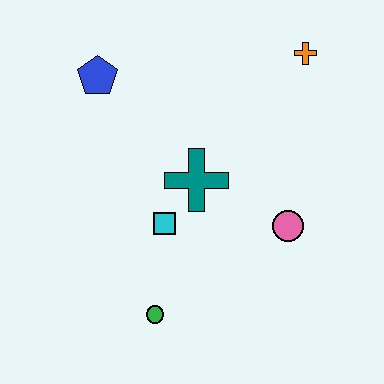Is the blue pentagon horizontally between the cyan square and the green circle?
No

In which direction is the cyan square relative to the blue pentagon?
The cyan square is below the blue pentagon.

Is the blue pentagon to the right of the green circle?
No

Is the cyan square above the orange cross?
No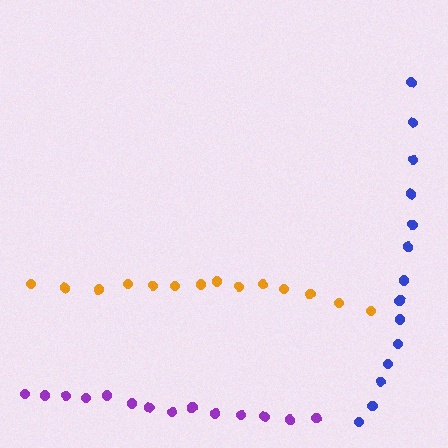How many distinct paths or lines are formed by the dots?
There are 3 distinct paths.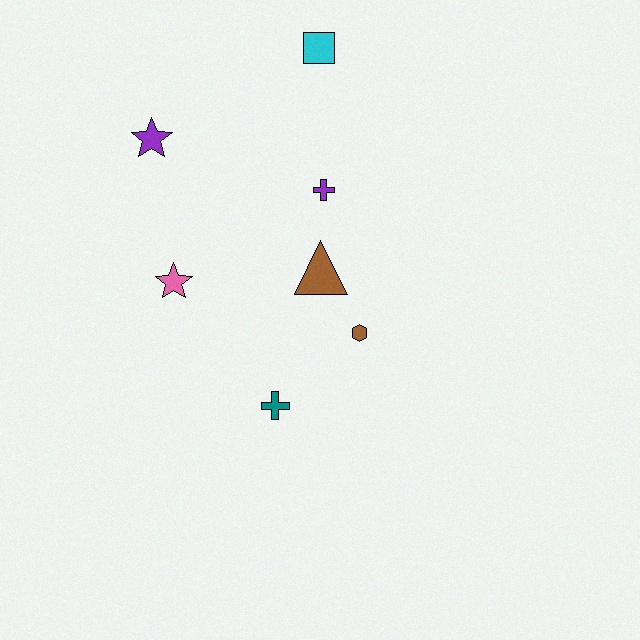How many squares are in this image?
There is 1 square.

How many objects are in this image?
There are 7 objects.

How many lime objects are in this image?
There are no lime objects.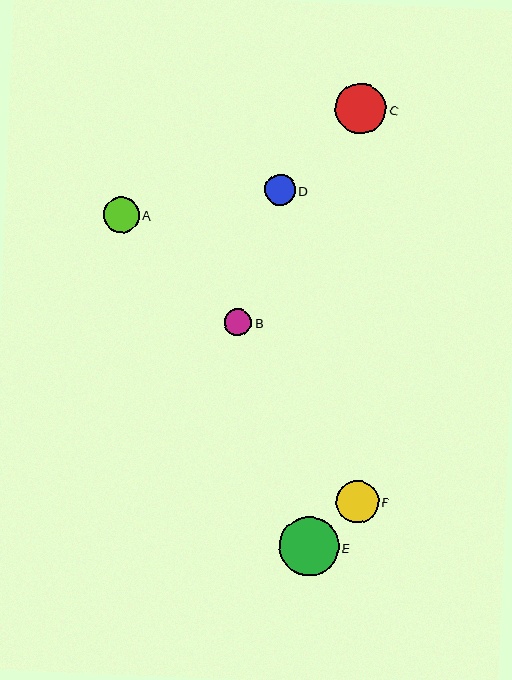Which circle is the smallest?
Circle B is the smallest with a size of approximately 27 pixels.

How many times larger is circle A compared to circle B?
Circle A is approximately 1.3 times the size of circle B.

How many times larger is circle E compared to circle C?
Circle E is approximately 1.2 times the size of circle C.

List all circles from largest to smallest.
From largest to smallest: E, C, F, A, D, B.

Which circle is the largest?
Circle E is the largest with a size of approximately 60 pixels.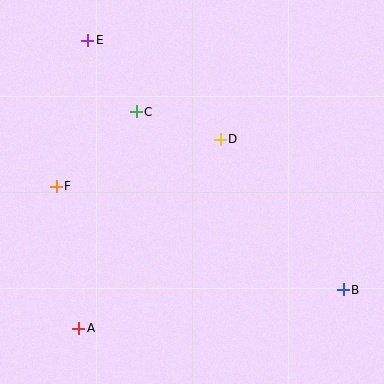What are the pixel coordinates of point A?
Point A is at (79, 328).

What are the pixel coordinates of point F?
Point F is at (56, 186).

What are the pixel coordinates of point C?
Point C is at (136, 112).